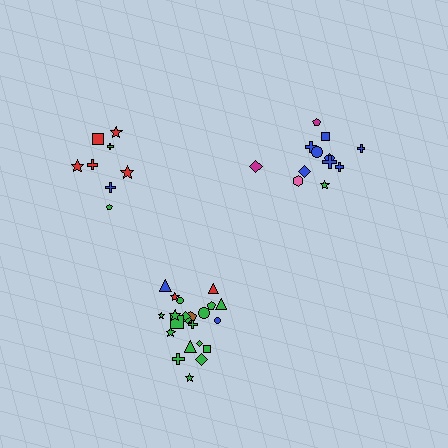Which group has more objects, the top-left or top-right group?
The top-right group.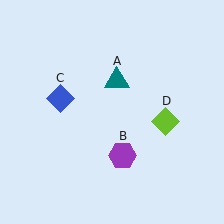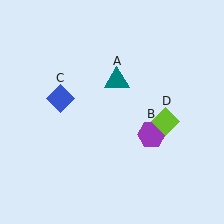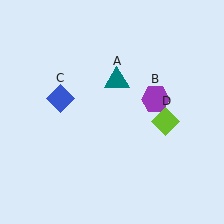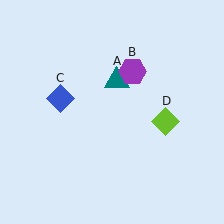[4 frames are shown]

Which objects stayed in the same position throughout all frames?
Teal triangle (object A) and blue diamond (object C) and lime diamond (object D) remained stationary.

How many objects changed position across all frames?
1 object changed position: purple hexagon (object B).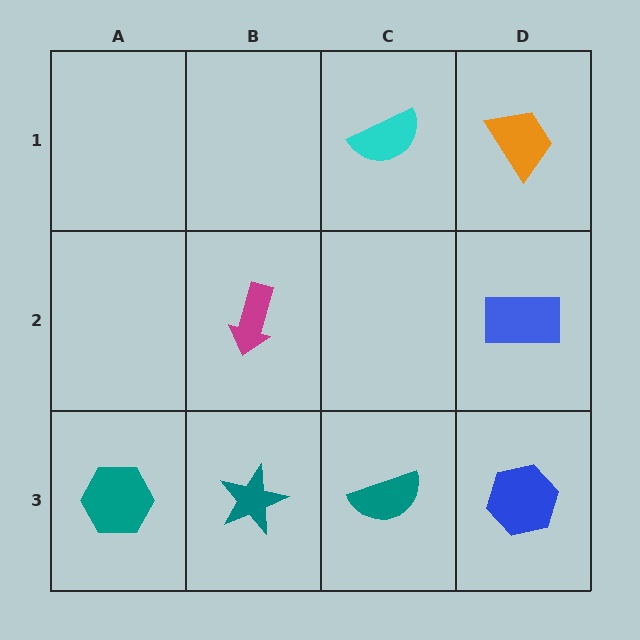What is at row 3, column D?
A blue hexagon.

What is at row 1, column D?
An orange trapezoid.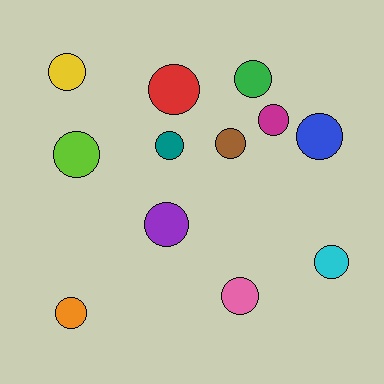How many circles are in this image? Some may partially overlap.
There are 12 circles.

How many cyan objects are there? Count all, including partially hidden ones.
There is 1 cyan object.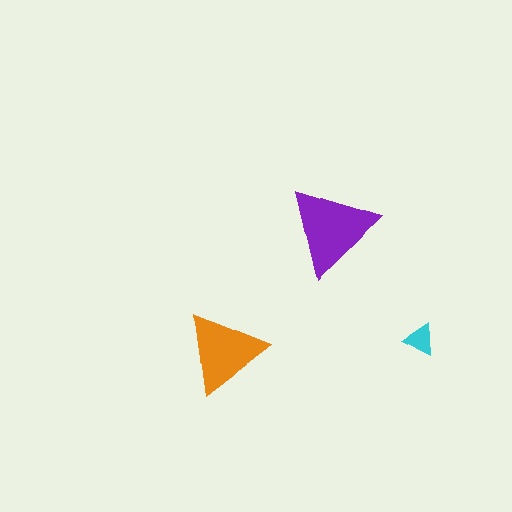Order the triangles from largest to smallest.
the purple one, the orange one, the cyan one.